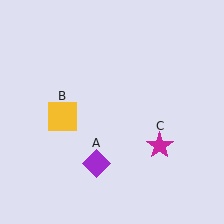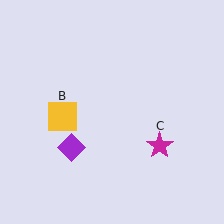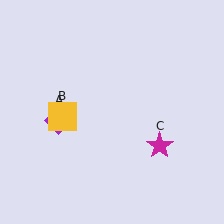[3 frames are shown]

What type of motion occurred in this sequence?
The purple diamond (object A) rotated clockwise around the center of the scene.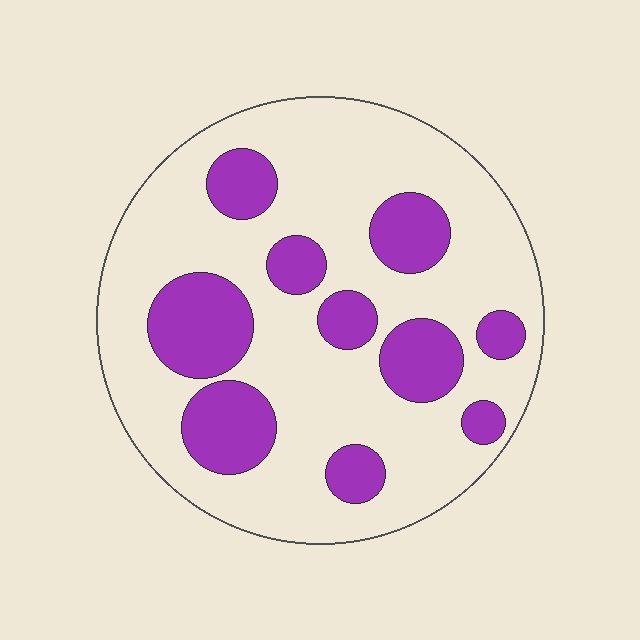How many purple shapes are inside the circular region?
10.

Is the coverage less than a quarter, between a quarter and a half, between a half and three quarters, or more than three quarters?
Between a quarter and a half.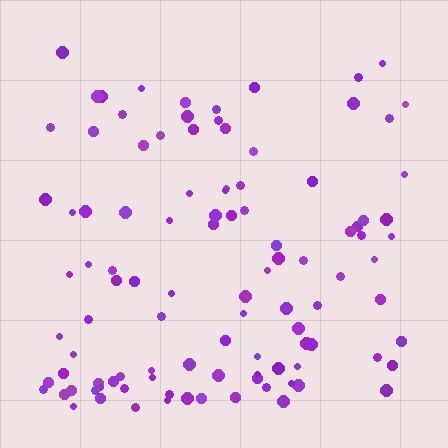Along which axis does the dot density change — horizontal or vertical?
Vertical.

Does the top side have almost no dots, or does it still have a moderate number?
Still a moderate number, just noticeably fewer than the bottom.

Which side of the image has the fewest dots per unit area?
The top.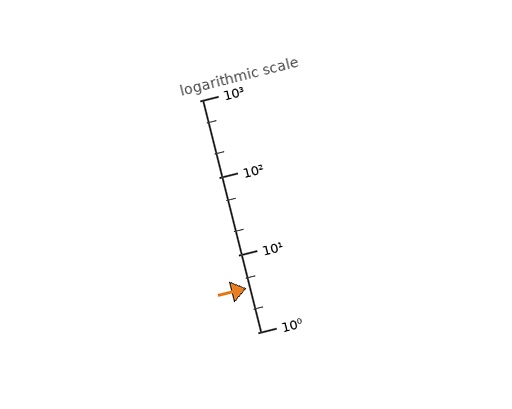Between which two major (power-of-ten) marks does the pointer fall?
The pointer is between 1 and 10.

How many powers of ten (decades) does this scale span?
The scale spans 3 decades, from 1 to 1000.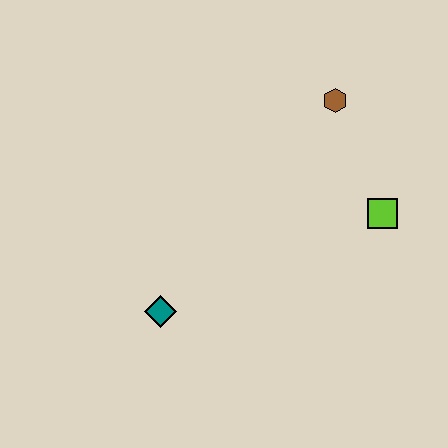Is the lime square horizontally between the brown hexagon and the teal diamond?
No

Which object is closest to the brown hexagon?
The lime square is closest to the brown hexagon.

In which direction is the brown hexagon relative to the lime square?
The brown hexagon is above the lime square.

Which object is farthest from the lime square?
The teal diamond is farthest from the lime square.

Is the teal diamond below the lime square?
Yes